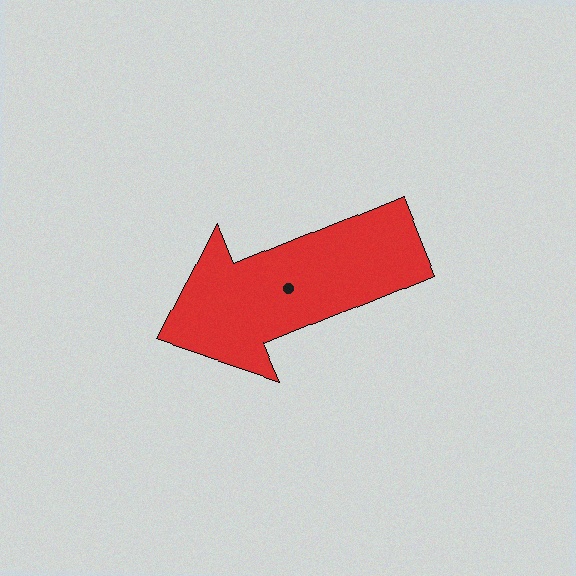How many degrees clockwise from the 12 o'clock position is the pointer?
Approximately 248 degrees.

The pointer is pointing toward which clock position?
Roughly 8 o'clock.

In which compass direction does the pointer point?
West.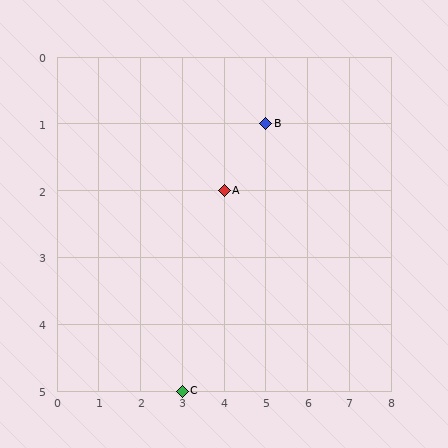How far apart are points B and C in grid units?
Points B and C are 2 columns and 4 rows apart (about 4.5 grid units diagonally).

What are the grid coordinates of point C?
Point C is at grid coordinates (3, 5).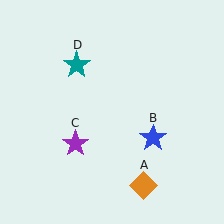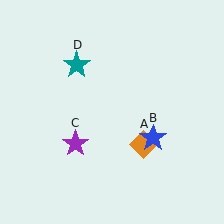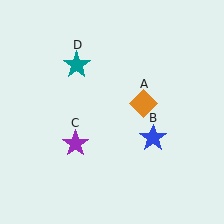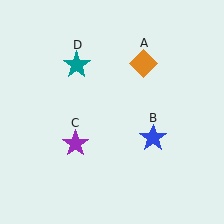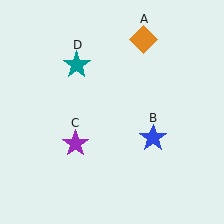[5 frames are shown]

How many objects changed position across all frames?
1 object changed position: orange diamond (object A).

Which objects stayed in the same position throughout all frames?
Blue star (object B) and purple star (object C) and teal star (object D) remained stationary.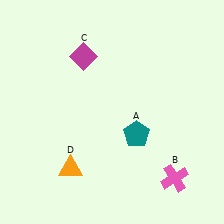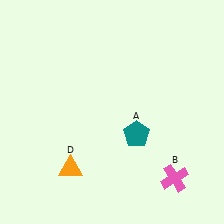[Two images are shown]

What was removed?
The magenta diamond (C) was removed in Image 2.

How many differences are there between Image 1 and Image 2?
There is 1 difference between the two images.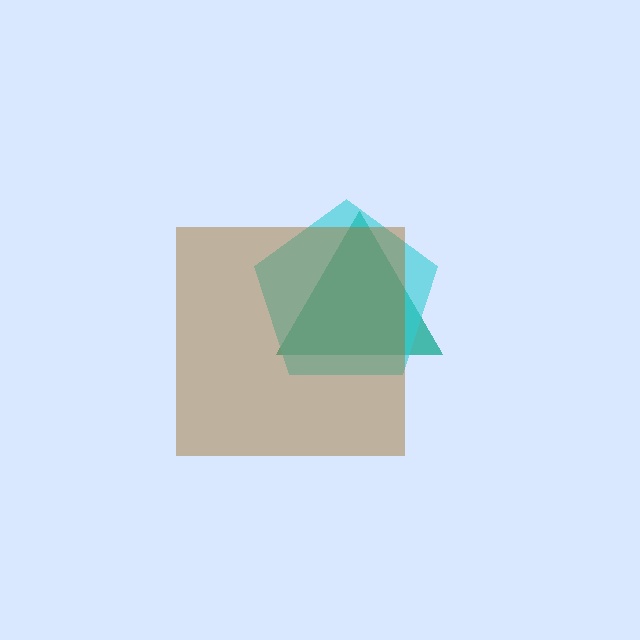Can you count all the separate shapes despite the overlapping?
Yes, there are 3 separate shapes.